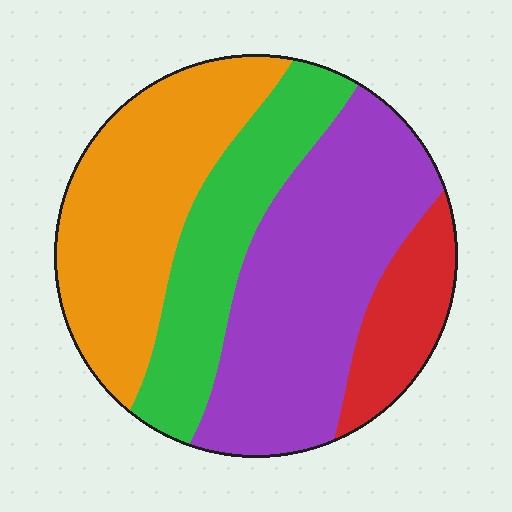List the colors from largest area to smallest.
From largest to smallest: purple, orange, green, red.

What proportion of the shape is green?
Green covers roughly 20% of the shape.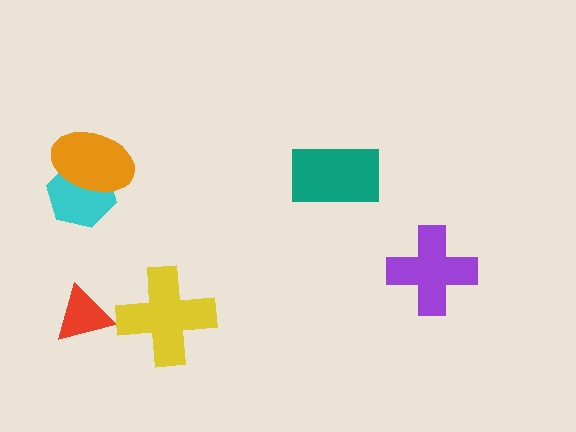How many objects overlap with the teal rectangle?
0 objects overlap with the teal rectangle.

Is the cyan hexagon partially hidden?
Yes, it is partially covered by another shape.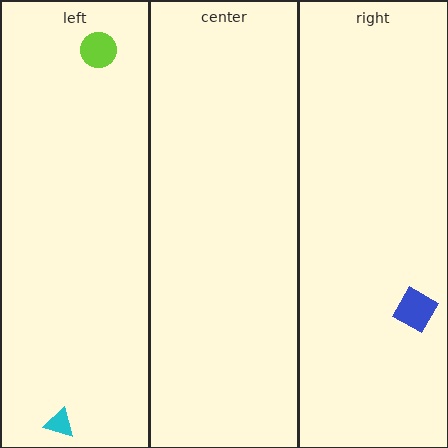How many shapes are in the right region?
1.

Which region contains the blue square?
The right region.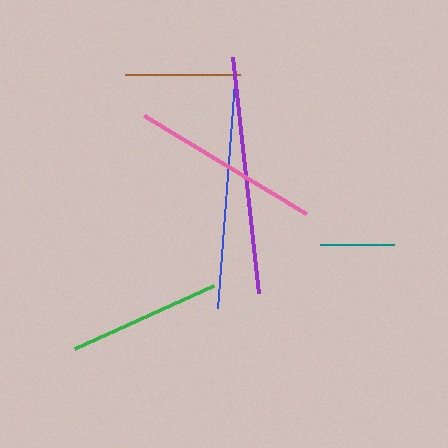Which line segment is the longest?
The purple line is the longest at approximately 237 pixels.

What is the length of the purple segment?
The purple segment is approximately 237 pixels long.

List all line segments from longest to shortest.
From longest to shortest: purple, blue, pink, green, brown, teal.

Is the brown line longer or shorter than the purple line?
The purple line is longer than the brown line.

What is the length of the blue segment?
The blue segment is approximately 226 pixels long.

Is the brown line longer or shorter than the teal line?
The brown line is longer than the teal line.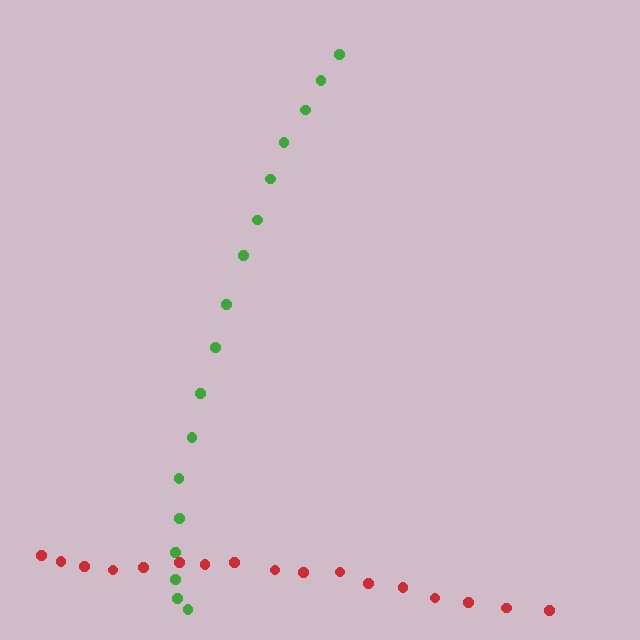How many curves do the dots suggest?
There are 2 distinct paths.